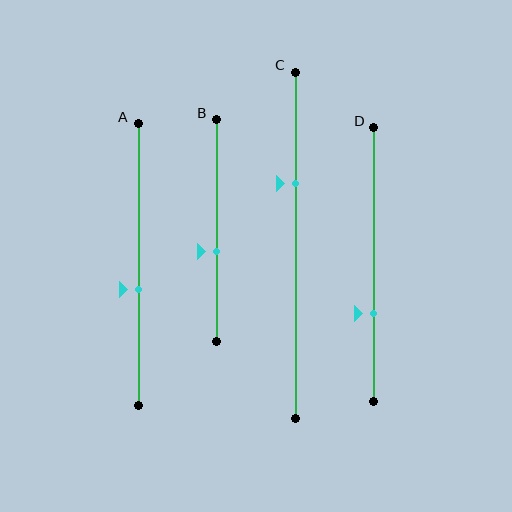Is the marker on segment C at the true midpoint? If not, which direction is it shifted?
No, the marker on segment C is shifted upward by about 18% of the segment length.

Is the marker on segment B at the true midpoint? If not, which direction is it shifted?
No, the marker on segment B is shifted downward by about 10% of the segment length.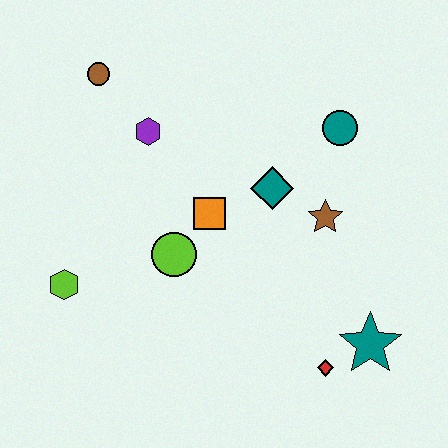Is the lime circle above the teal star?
Yes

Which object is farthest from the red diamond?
The brown circle is farthest from the red diamond.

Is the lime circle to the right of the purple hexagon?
Yes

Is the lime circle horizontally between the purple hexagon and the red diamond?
Yes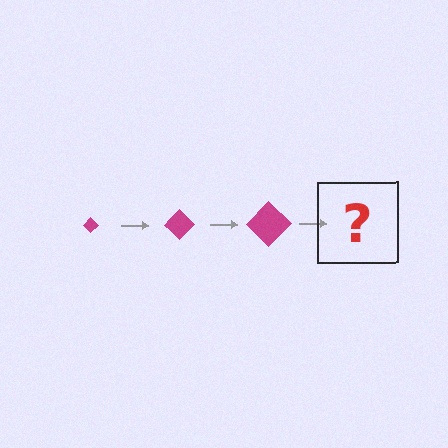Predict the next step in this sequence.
The next step is a magenta diamond, larger than the previous one.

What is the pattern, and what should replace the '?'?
The pattern is that the diamond gets progressively larger each step. The '?' should be a magenta diamond, larger than the previous one.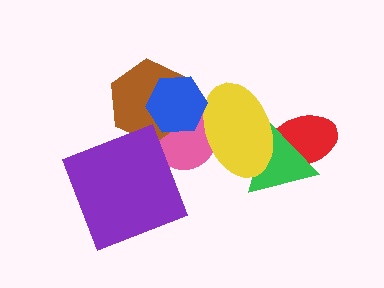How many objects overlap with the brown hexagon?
2 objects overlap with the brown hexagon.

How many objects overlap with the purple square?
0 objects overlap with the purple square.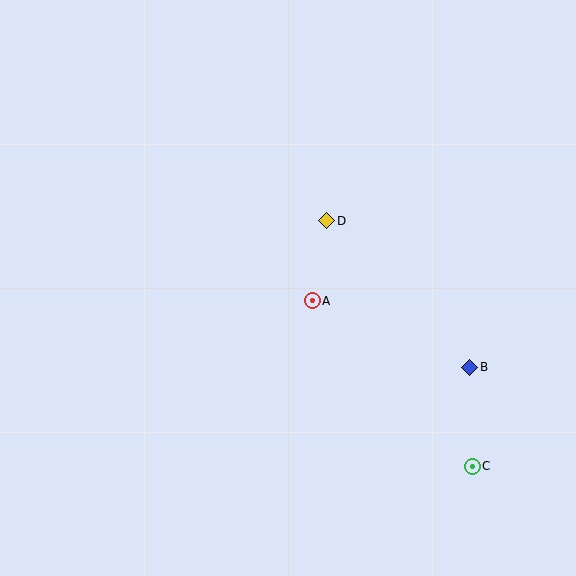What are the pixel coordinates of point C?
Point C is at (472, 466).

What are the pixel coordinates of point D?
Point D is at (327, 221).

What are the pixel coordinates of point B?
Point B is at (470, 367).